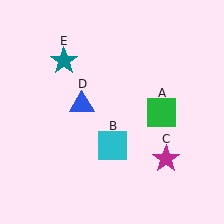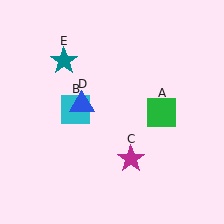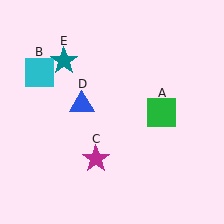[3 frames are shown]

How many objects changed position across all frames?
2 objects changed position: cyan square (object B), magenta star (object C).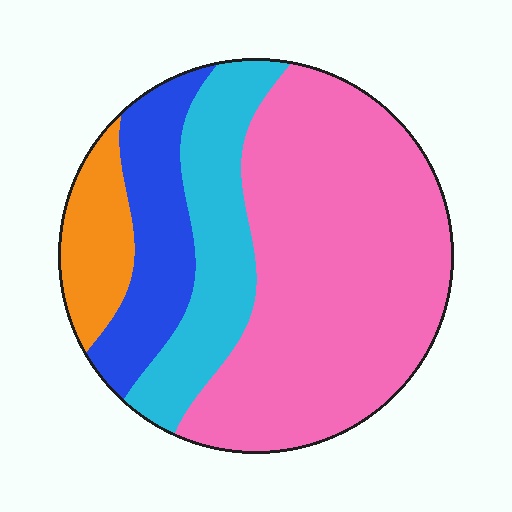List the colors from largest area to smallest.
From largest to smallest: pink, cyan, blue, orange.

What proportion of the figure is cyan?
Cyan takes up about one fifth (1/5) of the figure.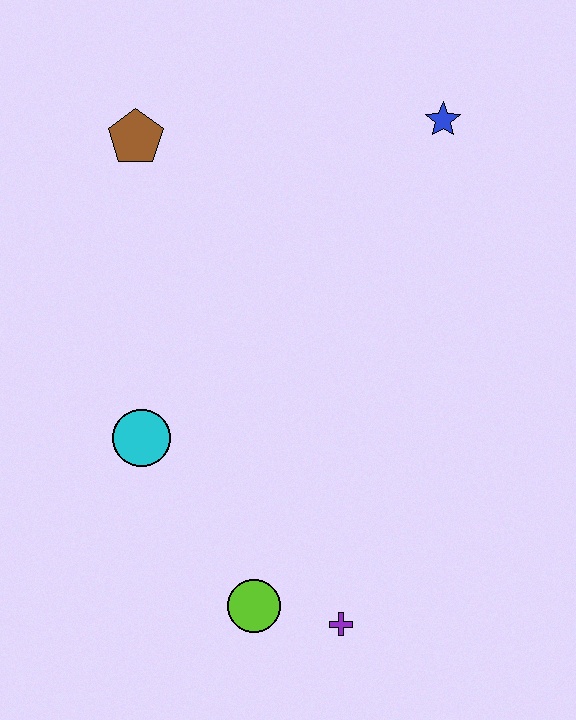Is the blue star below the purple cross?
No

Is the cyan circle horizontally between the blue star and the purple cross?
No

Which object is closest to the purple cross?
The lime circle is closest to the purple cross.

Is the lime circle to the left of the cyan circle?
No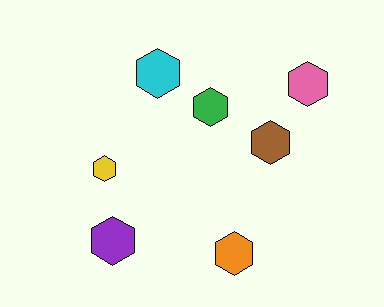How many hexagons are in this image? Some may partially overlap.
There are 7 hexagons.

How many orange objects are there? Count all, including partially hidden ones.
There is 1 orange object.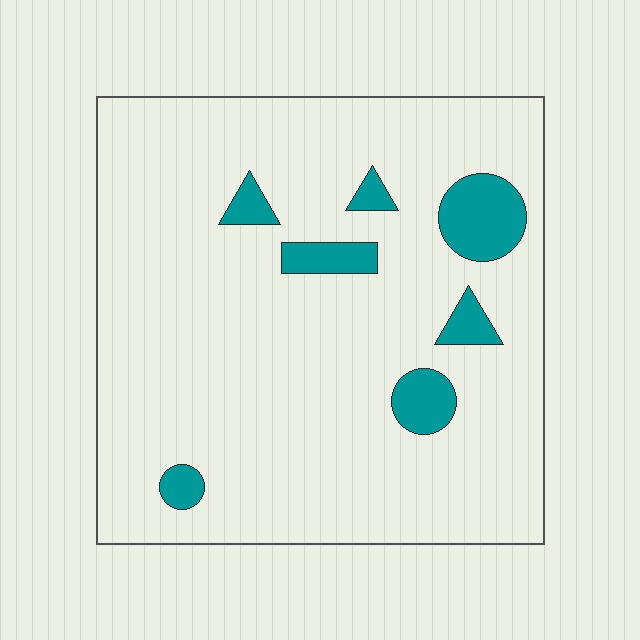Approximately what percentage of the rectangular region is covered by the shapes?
Approximately 10%.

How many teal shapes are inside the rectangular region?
7.